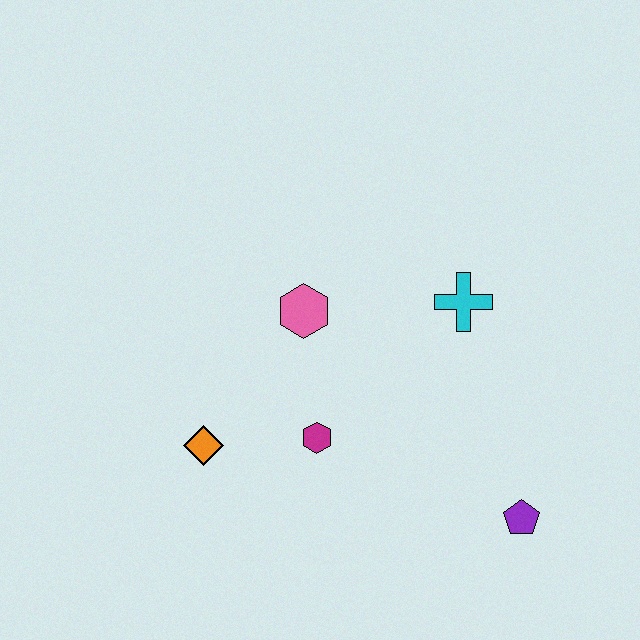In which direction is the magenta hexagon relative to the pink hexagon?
The magenta hexagon is below the pink hexagon.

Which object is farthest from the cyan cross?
The orange diamond is farthest from the cyan cross.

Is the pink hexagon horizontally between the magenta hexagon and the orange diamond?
Yes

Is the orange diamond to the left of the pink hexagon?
Yes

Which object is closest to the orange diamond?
The magenta hexagon is closest to the orange diamond.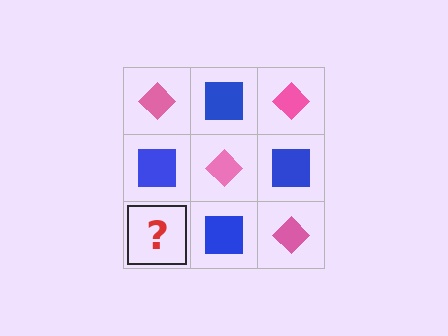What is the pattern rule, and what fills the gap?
The rule is that it alternates pink diamond and blue square in a checkerboard pattern. The gap should be filled with a pink diamond.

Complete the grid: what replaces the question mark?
The question mark should be replaced with a pink diamond.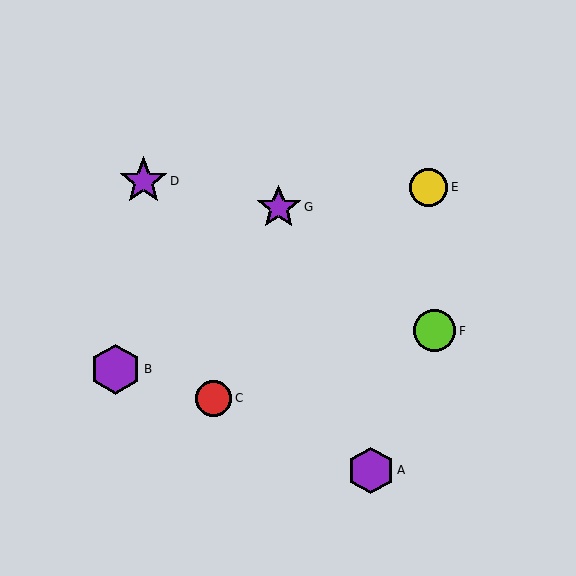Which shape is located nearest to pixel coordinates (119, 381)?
The purple hexagon (labeled B) at (116, 369) is nearest to that location.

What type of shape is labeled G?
Shape G is a purple star.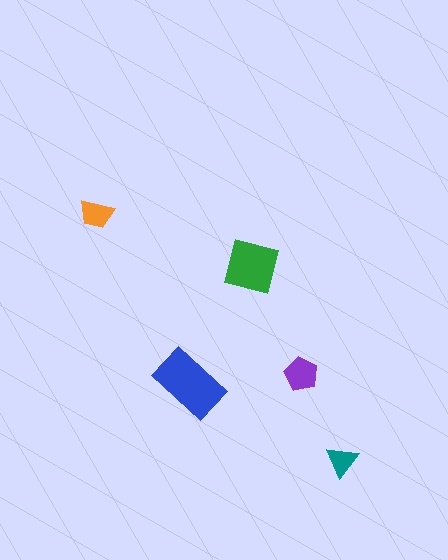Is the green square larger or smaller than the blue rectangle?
Smaller.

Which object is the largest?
The blue rectangle.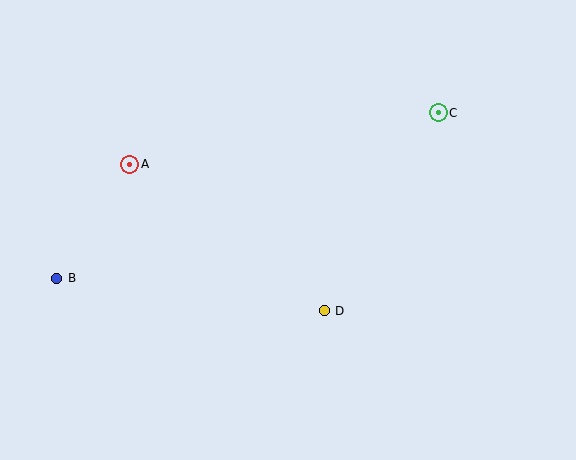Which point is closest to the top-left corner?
Point A is closest to the top-left corner.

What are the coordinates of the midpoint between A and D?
The midpoint between A and D is at (227, 238).